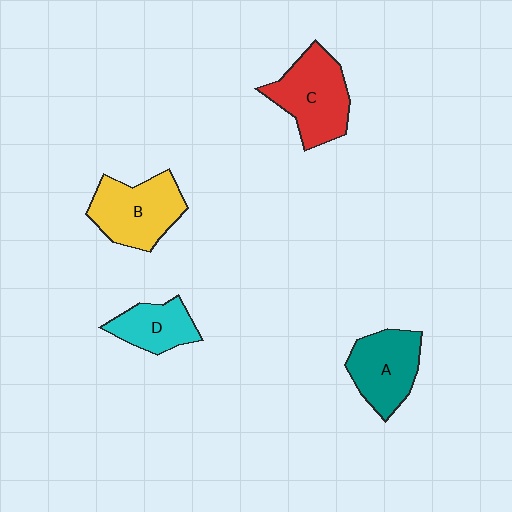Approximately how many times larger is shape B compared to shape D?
Approximately 1.5 times.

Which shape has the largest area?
Shape C (red).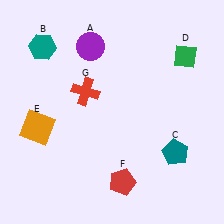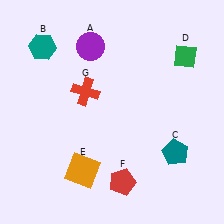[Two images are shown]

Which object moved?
The orange square (E) moved right.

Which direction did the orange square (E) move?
The orange square (E) moved right.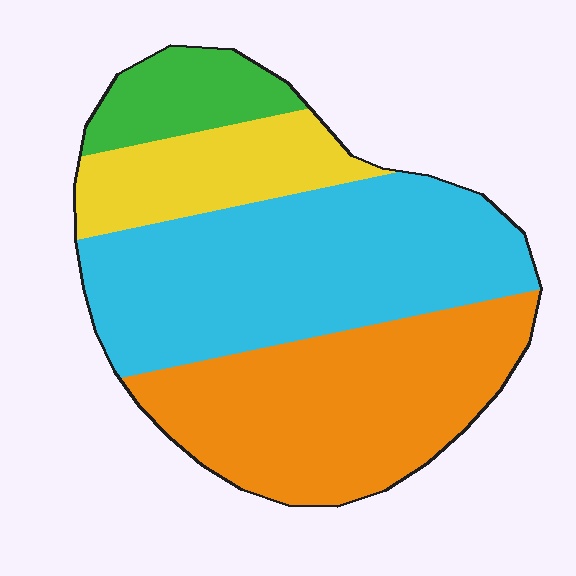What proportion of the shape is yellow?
Yellow covers 15% of the shape.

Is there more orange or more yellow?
Orange.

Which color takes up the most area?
Cyan, at roughly 40%.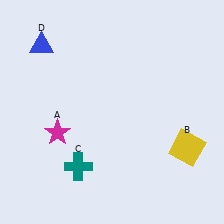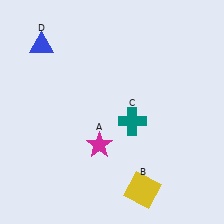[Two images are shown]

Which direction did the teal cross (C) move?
The teal cross (C) moved right.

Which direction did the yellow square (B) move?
The yellow square (B) moved left.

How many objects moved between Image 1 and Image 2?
3 objects moved between the two images.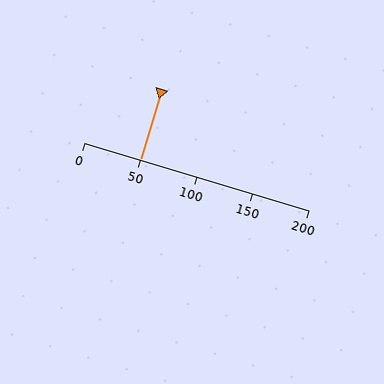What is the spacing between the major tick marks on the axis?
The major ticks are spaced 50 apart.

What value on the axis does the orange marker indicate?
The marker indicates approximately 50.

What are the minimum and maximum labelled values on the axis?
The axis runs from 0 to 200.